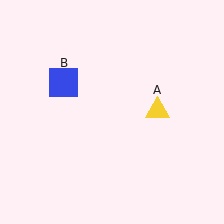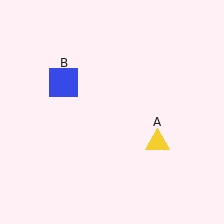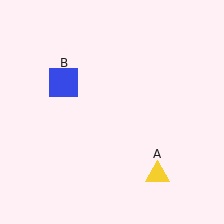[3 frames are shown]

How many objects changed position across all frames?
1 object changed position: yellow triangle (object A).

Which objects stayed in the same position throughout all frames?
Blue square (object B) remained stationary.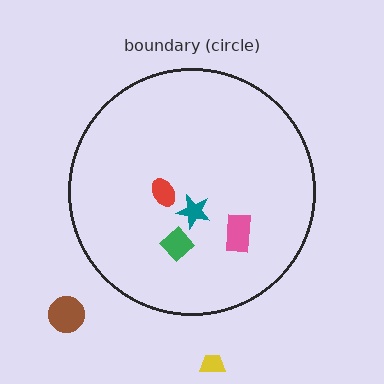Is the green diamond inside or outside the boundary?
Inside.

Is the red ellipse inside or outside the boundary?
Inside.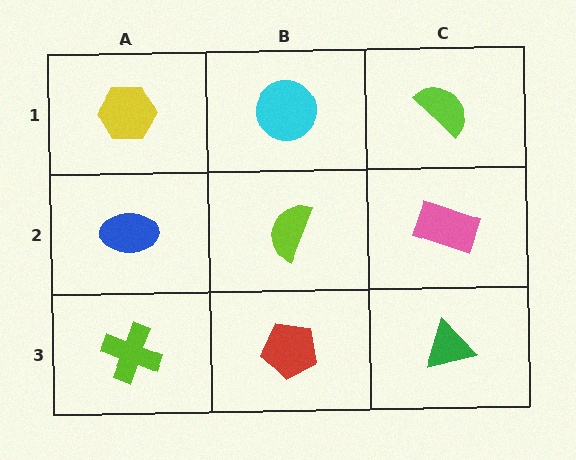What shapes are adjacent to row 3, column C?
A pink rectangle (row 2, column C), a red pentagon (row 3, column B).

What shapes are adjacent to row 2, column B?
A cyan circle (row 1, column B), a red pentagon (row 3, column B), a blue ellipse (row 2, column A), a pink rectangle (row 2, column C).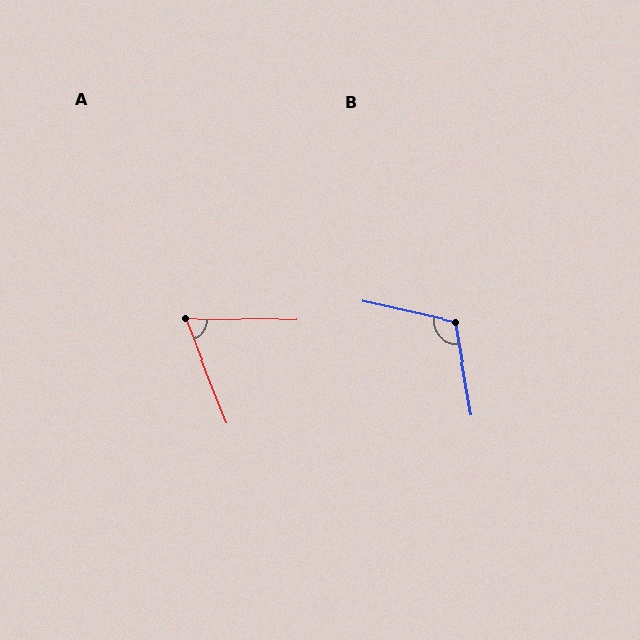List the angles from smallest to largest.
A (69°), B (112°).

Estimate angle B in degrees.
Approximately 112 degrees.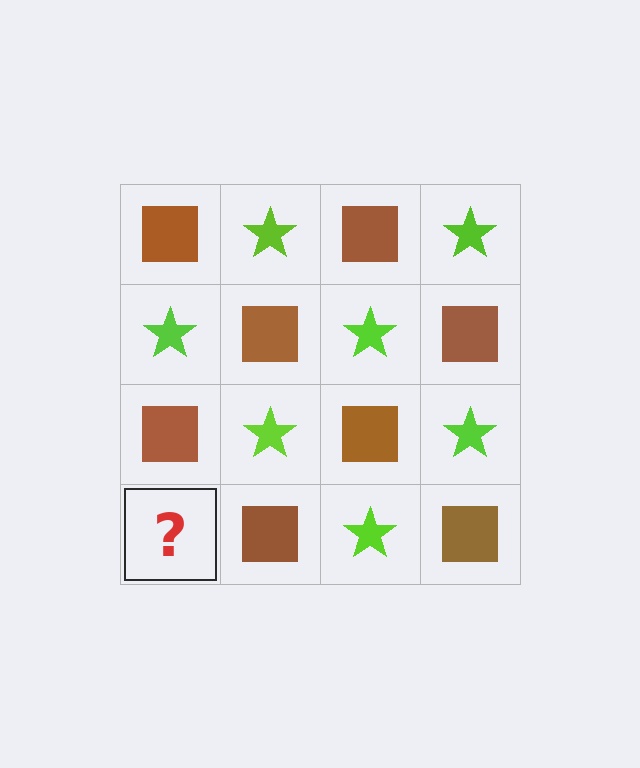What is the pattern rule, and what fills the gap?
The rule is that it alternates brown square and lime star in a checkerboard pattern. The gap should be filled with a lime star.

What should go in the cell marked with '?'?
The missing cell should contain a lime star.